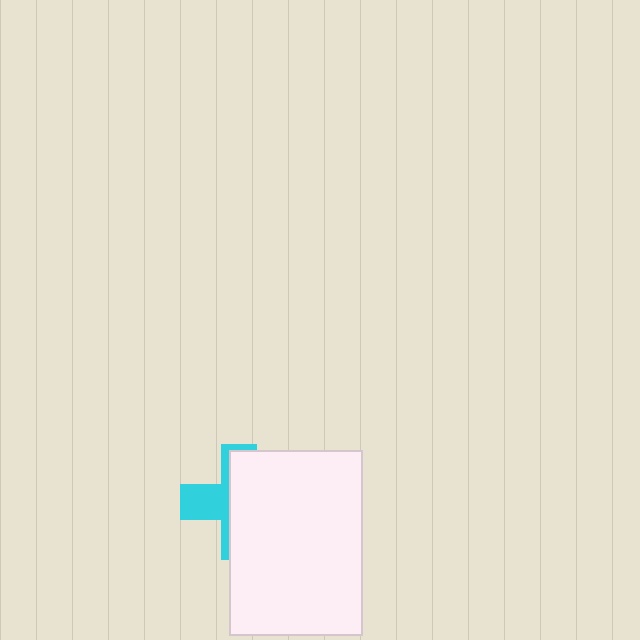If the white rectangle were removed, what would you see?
You would see the complete cyan cross.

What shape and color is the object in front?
The object in front is a white rectangle.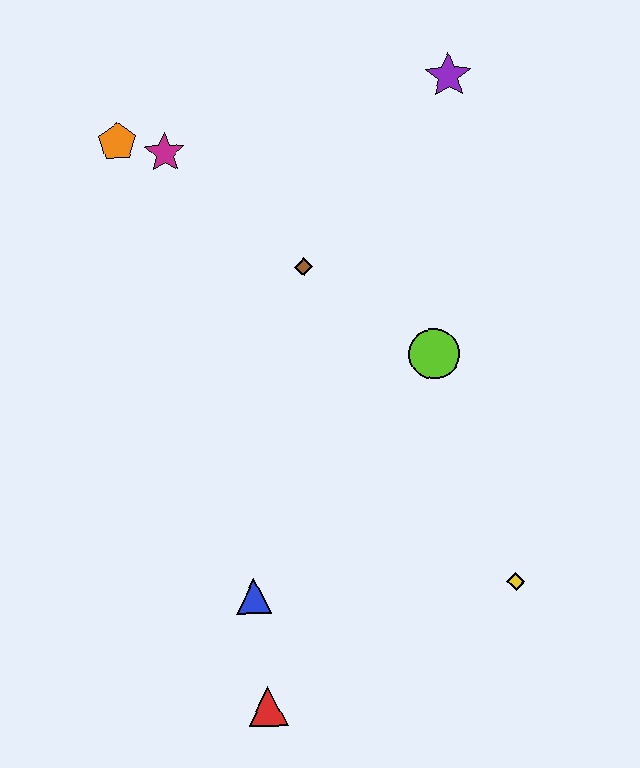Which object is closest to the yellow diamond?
The lime circle is closest to the yellow diamond.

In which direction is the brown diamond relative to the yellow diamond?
The brown diamond is above the yellow diamond.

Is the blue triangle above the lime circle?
No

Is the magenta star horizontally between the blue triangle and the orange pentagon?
Yes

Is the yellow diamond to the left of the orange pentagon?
No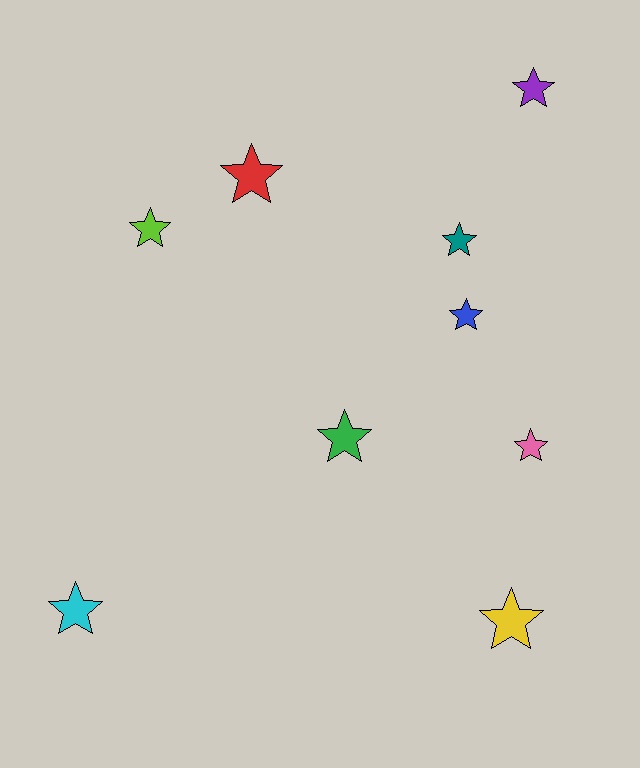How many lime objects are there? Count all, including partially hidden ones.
There is 1 lime object.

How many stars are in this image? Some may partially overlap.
There are 9 stars.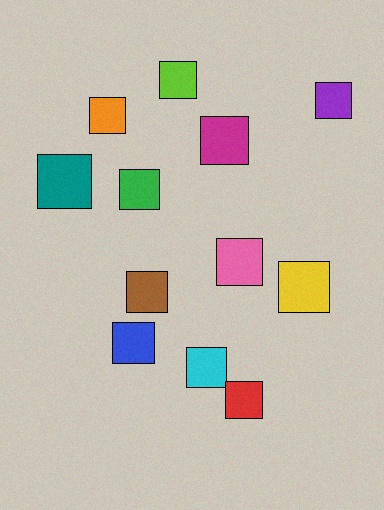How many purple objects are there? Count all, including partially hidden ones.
There is 1 purple object.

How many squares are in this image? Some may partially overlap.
There are 12 squares.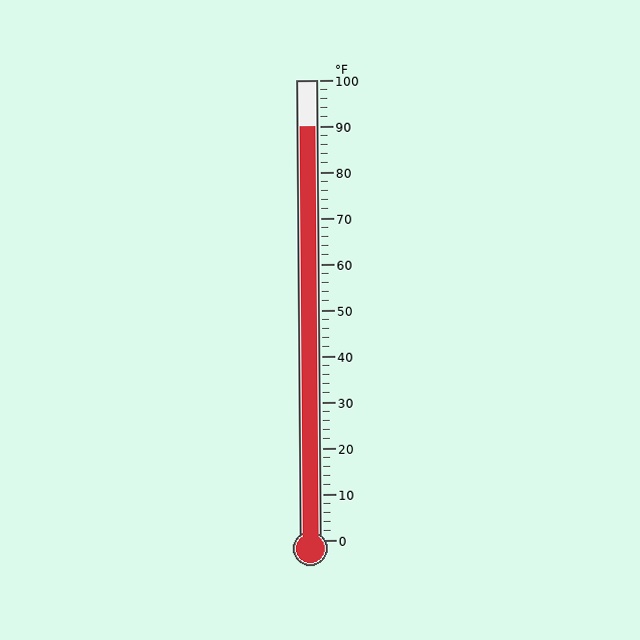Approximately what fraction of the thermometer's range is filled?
The thermometer is filled to approximately 90% of its range.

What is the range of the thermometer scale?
The thermometer scale ranges from 0°F to 100°F.